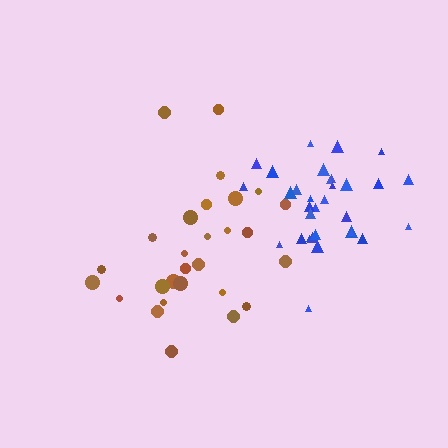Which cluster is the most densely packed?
Blue.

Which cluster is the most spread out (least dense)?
Brown.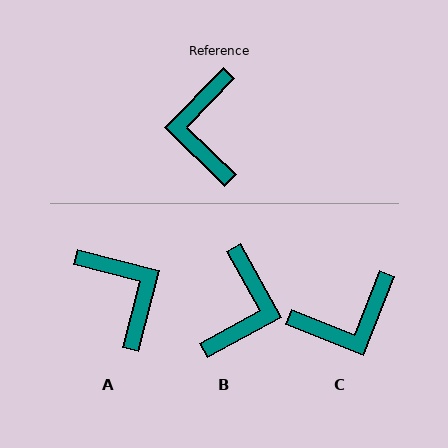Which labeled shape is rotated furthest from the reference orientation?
B, about 163 degrees away.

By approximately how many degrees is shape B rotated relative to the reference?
Approximately 163 degrees counter-clockwise.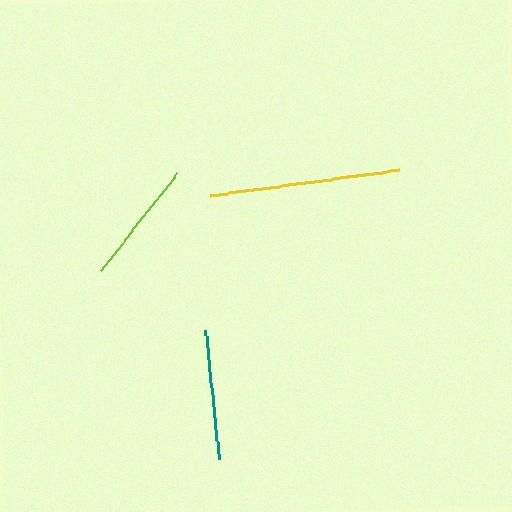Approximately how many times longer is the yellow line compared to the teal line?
The yellow line is approximately 1.5 times the length of the teal line.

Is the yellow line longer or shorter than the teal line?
The yellow line is longer than the teal line.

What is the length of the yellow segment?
The yellow segment is approximately 191 pixels long.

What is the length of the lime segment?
The lime segment is approximately 123 pixels long.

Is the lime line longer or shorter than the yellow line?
The yellow line is longer than the lime line.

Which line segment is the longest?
The yellow line is the longest at approximately 191 pixels.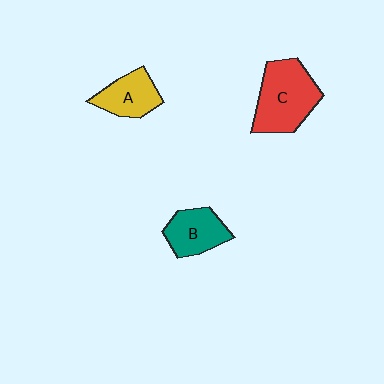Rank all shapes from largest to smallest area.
From largest to smallest: C (red), B (teal), A (yellow).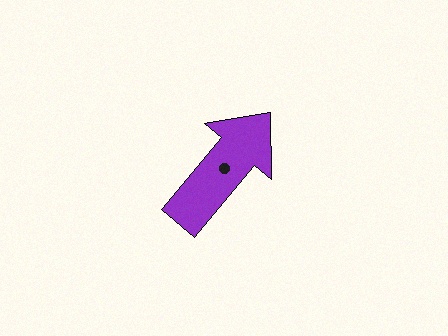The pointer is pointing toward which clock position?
Roughly 1 o'clock.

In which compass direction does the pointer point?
Northeast.